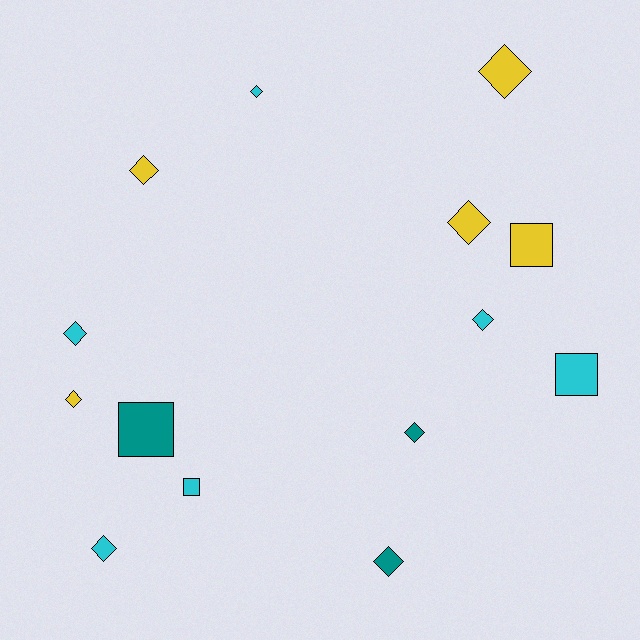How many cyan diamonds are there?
There are 4 cyan diamonds.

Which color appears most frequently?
Cyan, with 6 objects.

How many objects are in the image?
There are 14 objects.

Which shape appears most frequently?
Diamond, with 10 objects.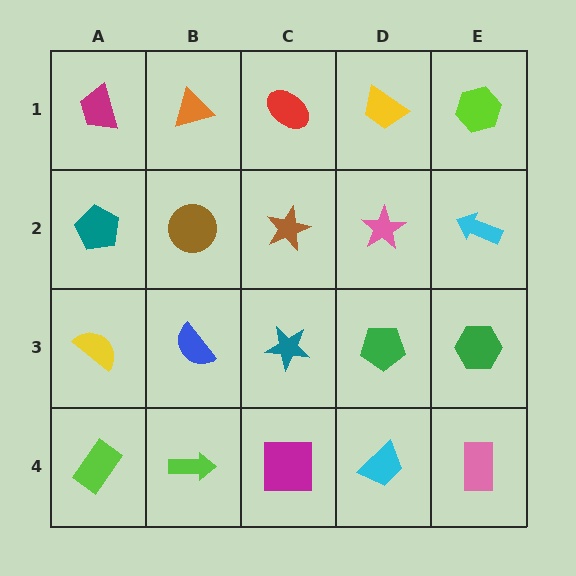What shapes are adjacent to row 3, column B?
A brown circle (row 2, column B), a lime arrow (row 4, column B), a yellow semicircle (row 3, column A), a teal star (row 3, column C).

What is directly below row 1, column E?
A cyan arrow.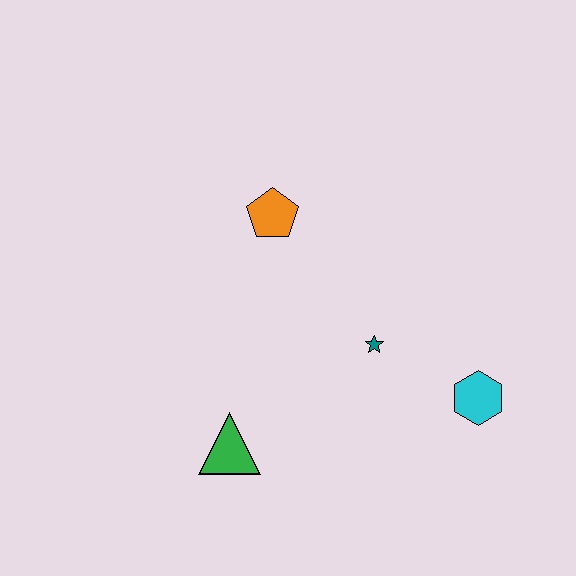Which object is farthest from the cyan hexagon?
The orange pentagon is farthest from the cyan hexagon.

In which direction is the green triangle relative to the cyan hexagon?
The green triangle is to the left of the cyan hexagon.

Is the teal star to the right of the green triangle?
Yes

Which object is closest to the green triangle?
The teal star is closest to the green triangle.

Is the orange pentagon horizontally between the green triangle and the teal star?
Yes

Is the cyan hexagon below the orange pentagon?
Yes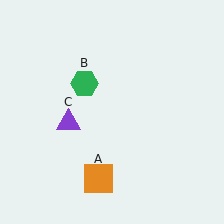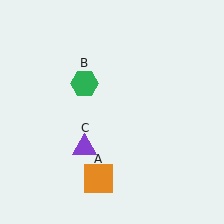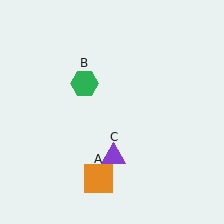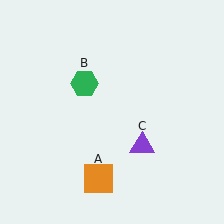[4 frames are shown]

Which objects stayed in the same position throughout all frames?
Orange square (object A) and green hexagon (object B) remained stationary.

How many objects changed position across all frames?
1 object changed position: purple triangle (object C).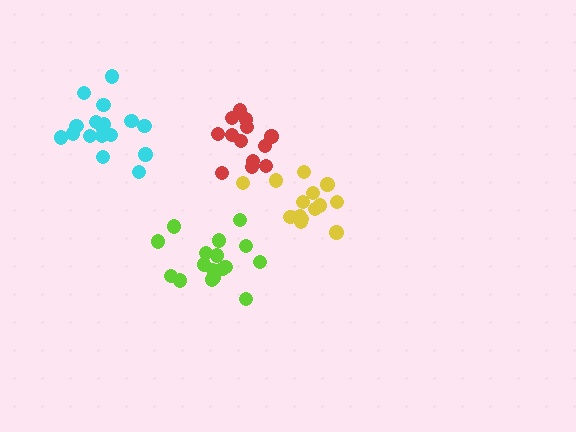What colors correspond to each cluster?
The clusters are colored: yellow, cyan, red, lime.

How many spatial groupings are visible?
There are 4 spatial groupings.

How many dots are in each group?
Group 1: 14 dots, Group 2: 17 dots, Group 3: 13 dots, Group 4: 17 dots (61 total).